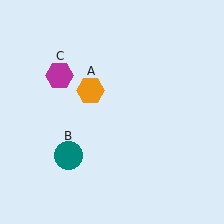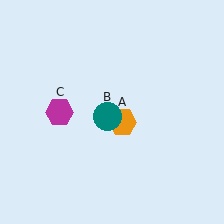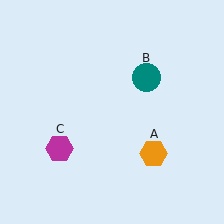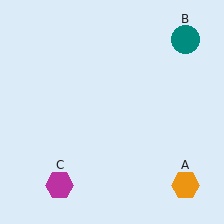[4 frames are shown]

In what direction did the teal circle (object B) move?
The teal circle (object B) moved up and to the right.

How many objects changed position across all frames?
3 objects changed position: orange hexagon (object A), teal circle (object B), magenta hexagon (object C).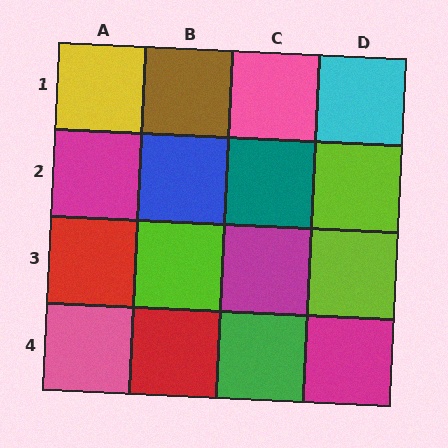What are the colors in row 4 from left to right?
Pink, red, green, magenta.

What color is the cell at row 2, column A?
Magenta.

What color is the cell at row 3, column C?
Magenta.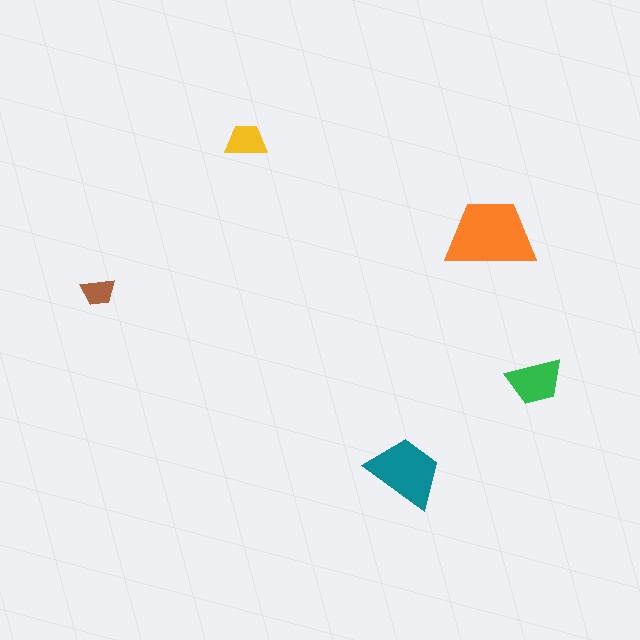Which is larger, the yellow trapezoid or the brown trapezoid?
The yellow one.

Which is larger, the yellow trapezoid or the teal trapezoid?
The teal one.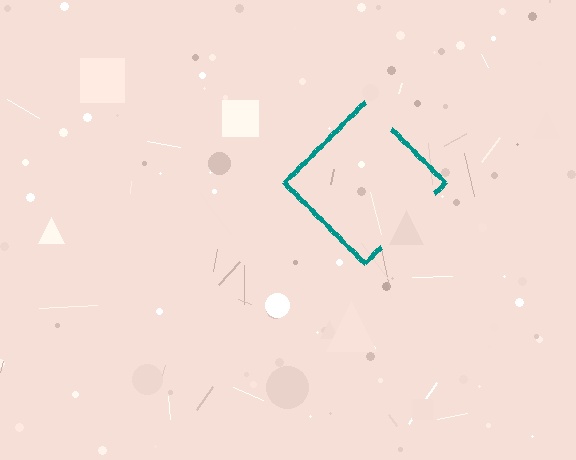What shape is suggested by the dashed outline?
The dashed outline suggests a diamond.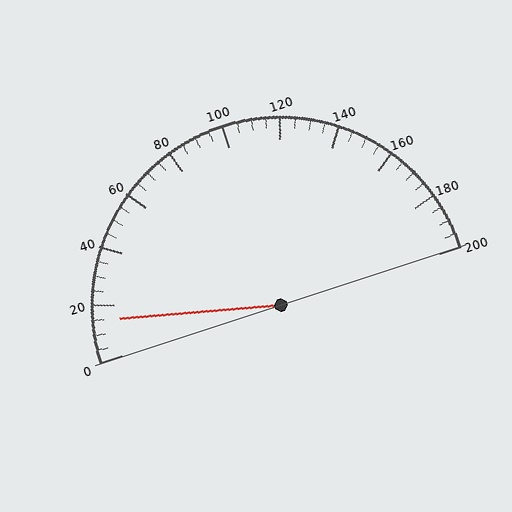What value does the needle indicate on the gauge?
The needle indicates approximately 15.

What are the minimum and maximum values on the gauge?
The gauge ranges from 0 to 200.